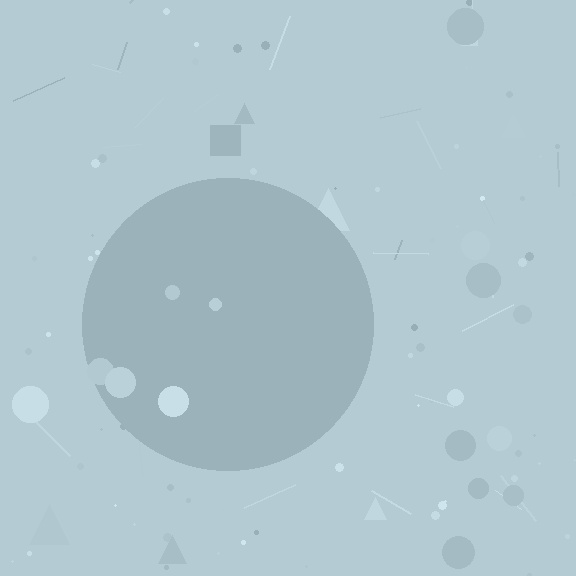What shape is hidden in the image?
A circle is hidden in the image.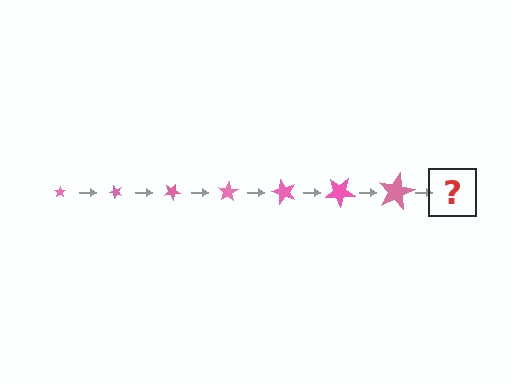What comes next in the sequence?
The next element should be a star, larger than the previous one and rotated 350 degrees from the start.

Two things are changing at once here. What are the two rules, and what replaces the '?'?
The two rules are that the star grows larger each step and it rotates 50 degrees each step. The '?' should be a star, larger than the previous one and rotated 350 degrees from the start.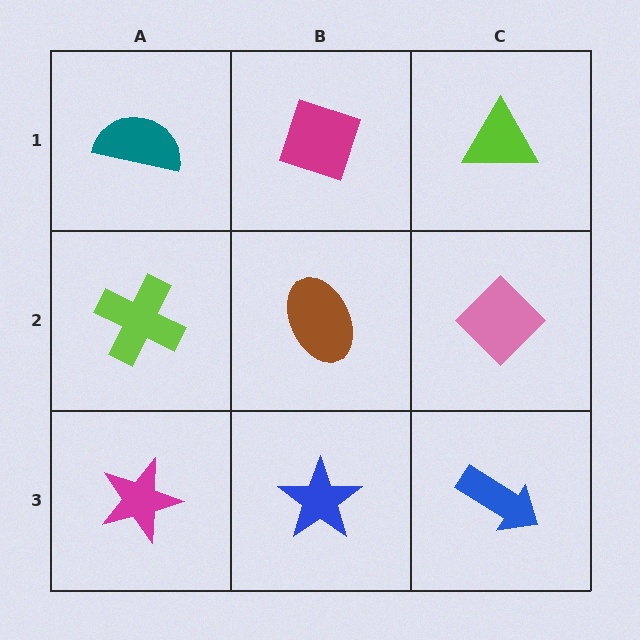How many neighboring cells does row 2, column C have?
3.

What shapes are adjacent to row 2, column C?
A lime triangle (row 1, column C), a blue arrow (row 3, column C), a brown ellipse (row 2, column B).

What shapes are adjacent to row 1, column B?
A brown ellipse (row 2, column B), a teal semicircle (row 1, column A), a lime triangle (row 1, column C).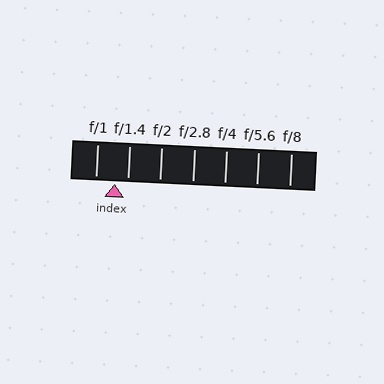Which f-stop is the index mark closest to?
The index mark is closest to f/1.4.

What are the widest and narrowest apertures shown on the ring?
The widest aperture shown is f/1 and the narrowest is f/8.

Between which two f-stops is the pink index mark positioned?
The index mark is between f/1 and f/1.4.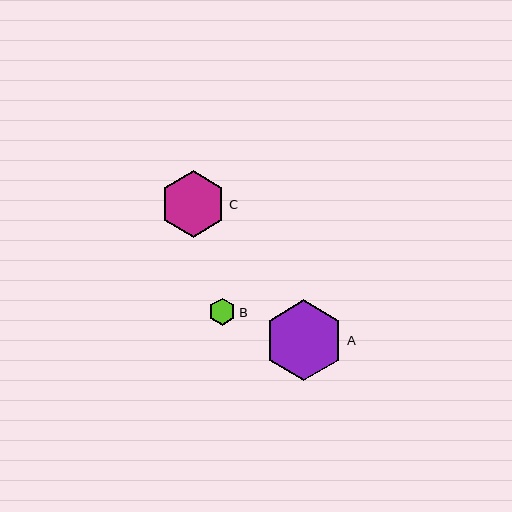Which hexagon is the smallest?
Hexagon B is the smallest with a size of approximately 27 pixels.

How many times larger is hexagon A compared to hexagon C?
Hexagon A is approximately 1.2 times the size of hexagon C.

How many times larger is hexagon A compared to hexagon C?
Hexagon A is approximately 1.2 times the size of hexagon C.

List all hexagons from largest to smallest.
From largest to smallest: A, C, B.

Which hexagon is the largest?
Hexagon A is the largest with a size of approximately 80 pixels.